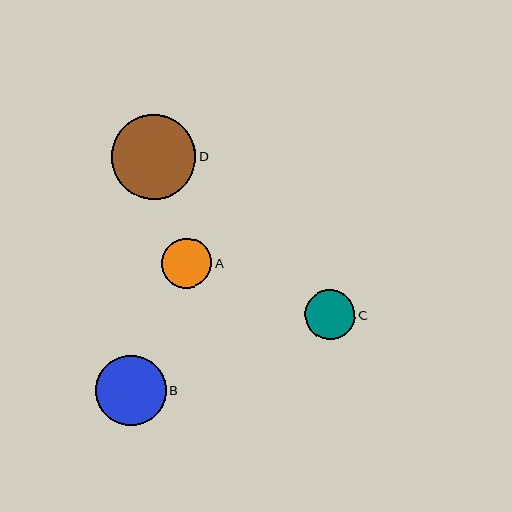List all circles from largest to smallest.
From largest to smallest: D, B, A, C.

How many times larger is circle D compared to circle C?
Circle D is approximately 1.7 times the size of circle C.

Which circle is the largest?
Circle D is the largest with a size of approximately 84 pixels.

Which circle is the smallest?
Circle C is the smallest with a size of approximately 50 pixels.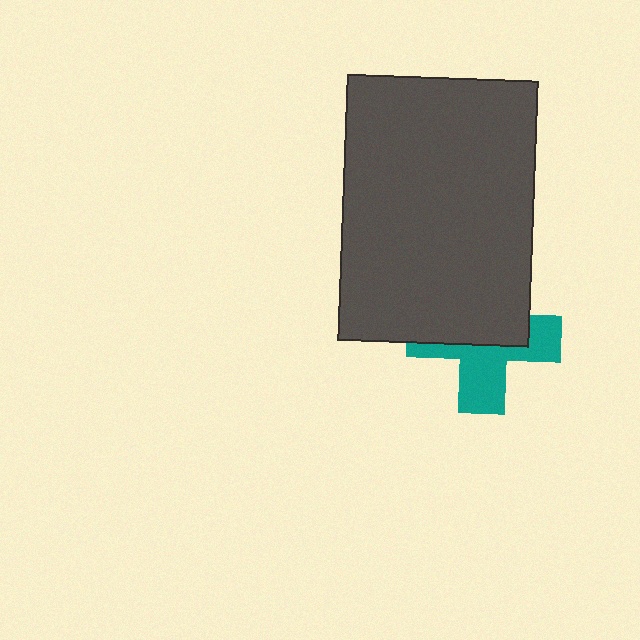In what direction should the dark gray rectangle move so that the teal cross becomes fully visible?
The dark gray rectangle should move up. That is the shortest direction to clear the overlap and leave the teal cross fully visible.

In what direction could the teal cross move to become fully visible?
The teal cross could move down. That would shift it out from behind the dark gray rectangle entirely.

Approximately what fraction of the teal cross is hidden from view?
Roughly 53% of the teal cross is hidden behind the dark gray rectangle.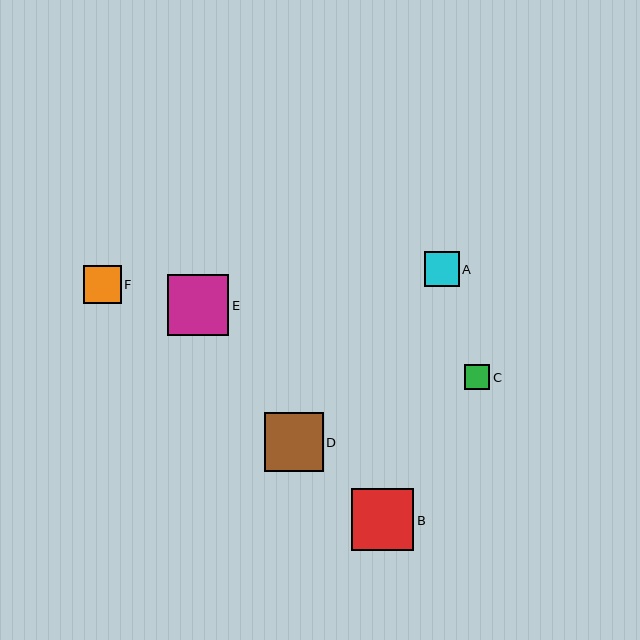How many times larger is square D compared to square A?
Square D is approximately 1.7 times the size of square A.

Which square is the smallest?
Square C is the smallest with a size of approximately 26 pixels.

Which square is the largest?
Square B is the largest with a size of approximately 62 pixels.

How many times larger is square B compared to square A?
Square B is approximately 1.8 times the size of square A.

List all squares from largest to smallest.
From largest to smallest: B, E, D, F, A, C.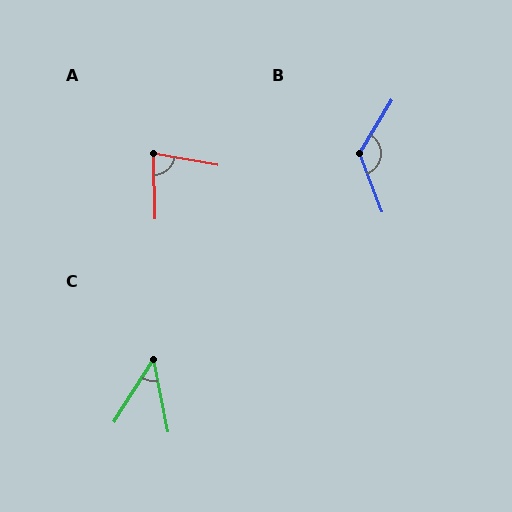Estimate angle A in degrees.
Approximately 79 degrees.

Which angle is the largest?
B, at approximately 128 degrees.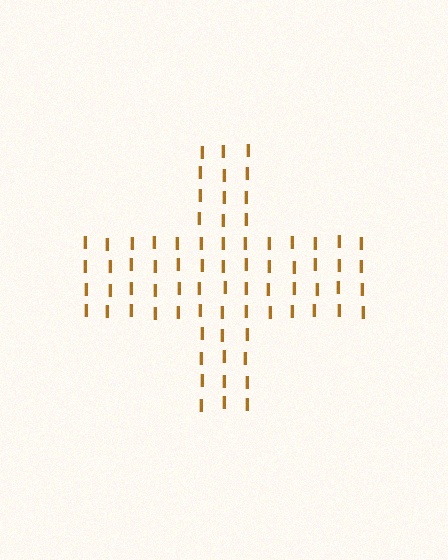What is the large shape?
The large shape is a cross.